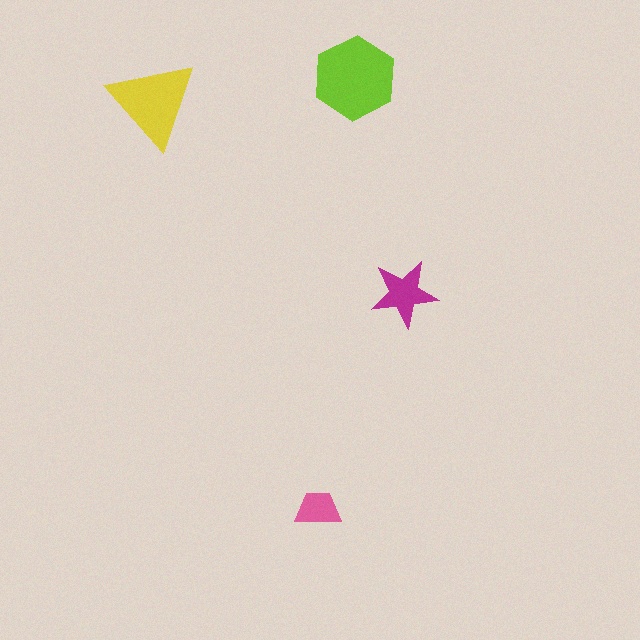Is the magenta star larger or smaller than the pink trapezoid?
Larger.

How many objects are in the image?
There are 4 objects in the image.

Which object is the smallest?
The pink trapezoid.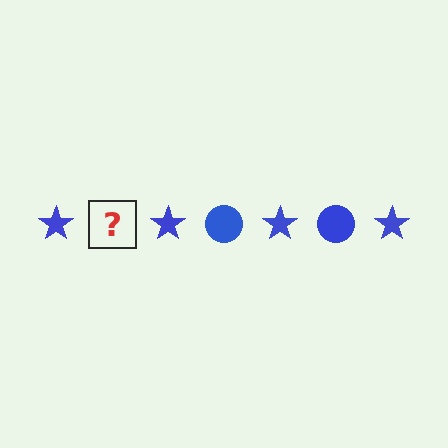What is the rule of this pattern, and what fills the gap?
The rule is that the pattern cycles through star, circle shapes in blue. The gap should be filled with a blue circle.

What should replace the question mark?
The question mark should be replaced with a blue circle.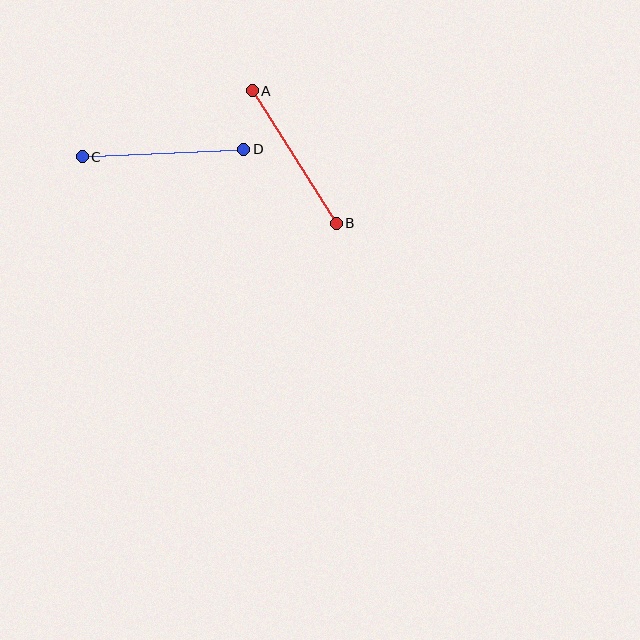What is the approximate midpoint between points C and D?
The midpoint is at approximately (163, 153) pixels.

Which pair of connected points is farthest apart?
Points C and D are farthest apart.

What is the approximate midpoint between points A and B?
The midpoint is at approximately (294, 157) pixels.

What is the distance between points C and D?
The distance is approximately 162 pixels.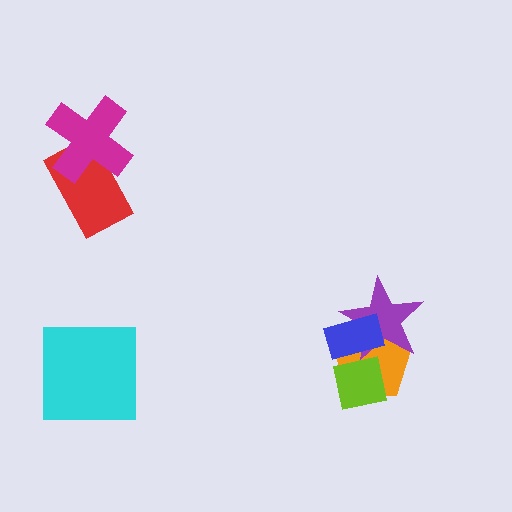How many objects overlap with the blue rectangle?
3 objects overlap with the blue rectangle.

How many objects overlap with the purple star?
3 objects overlap with the purple star.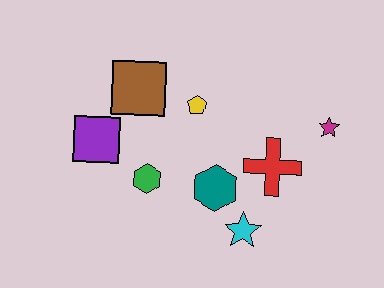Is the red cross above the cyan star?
Yes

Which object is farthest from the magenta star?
The purple square is farthest from the magenta star.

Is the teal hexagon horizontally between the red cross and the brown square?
Yes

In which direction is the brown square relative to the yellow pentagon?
The brown square is to the left of the yellow pentagon.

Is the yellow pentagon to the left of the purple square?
No